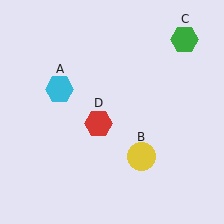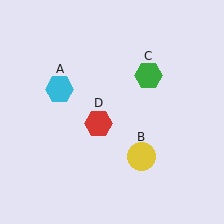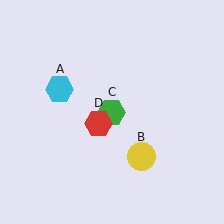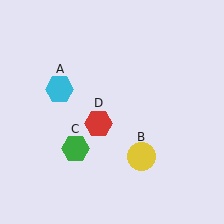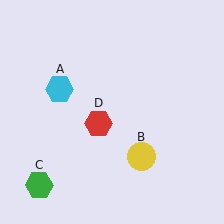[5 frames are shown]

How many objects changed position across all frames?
1 object changed position: green hexagon (object C).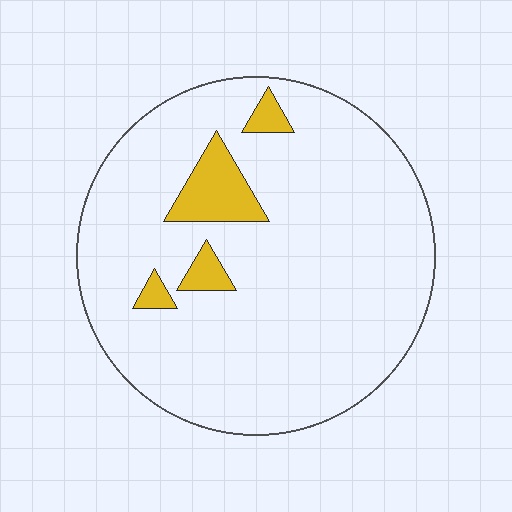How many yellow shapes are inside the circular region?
4.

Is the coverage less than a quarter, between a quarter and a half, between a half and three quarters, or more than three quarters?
Less than a quarter.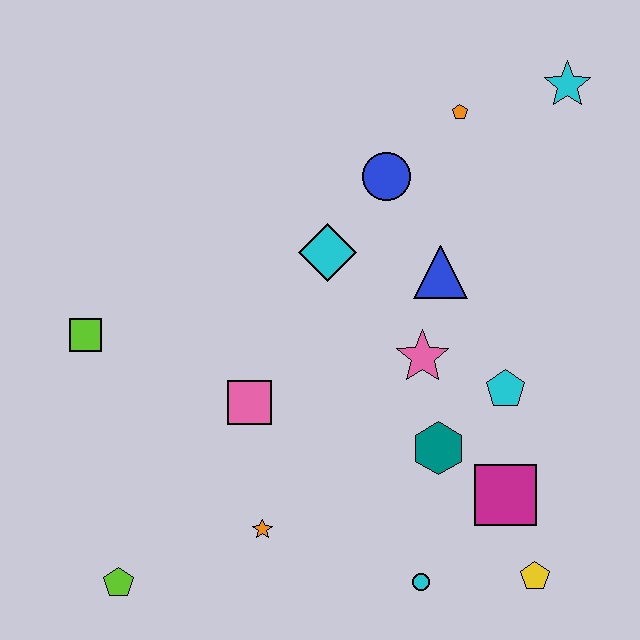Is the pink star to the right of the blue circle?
Yes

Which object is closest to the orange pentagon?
The blue circle is closest to the orange pentagon.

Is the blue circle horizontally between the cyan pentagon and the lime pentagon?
Yes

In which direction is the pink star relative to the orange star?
The pink star is above the orange star.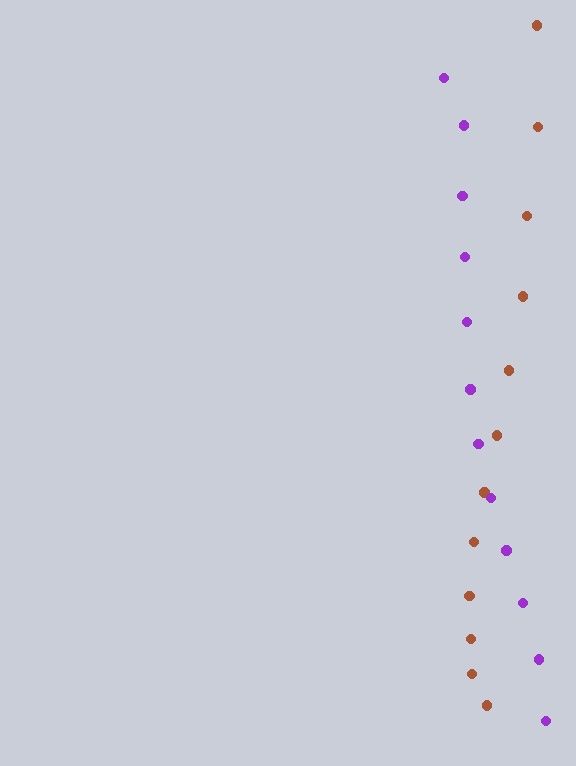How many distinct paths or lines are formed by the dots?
There are 2 distinct paths.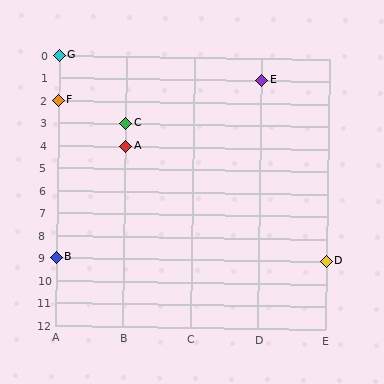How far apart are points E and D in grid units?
Points E and D are 1 column and 8 rows apart (about 8.1 grid units diagonally).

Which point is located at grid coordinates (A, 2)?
Point F is at (A, 2).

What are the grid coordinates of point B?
Point B is at grid coordinates (A, 9).